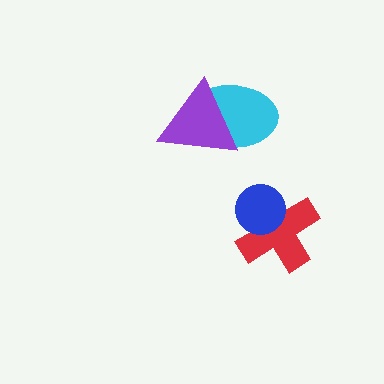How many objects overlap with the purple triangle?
1 object overlaps with the purple triangle.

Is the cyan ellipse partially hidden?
Yes, it is partially covered by another shape.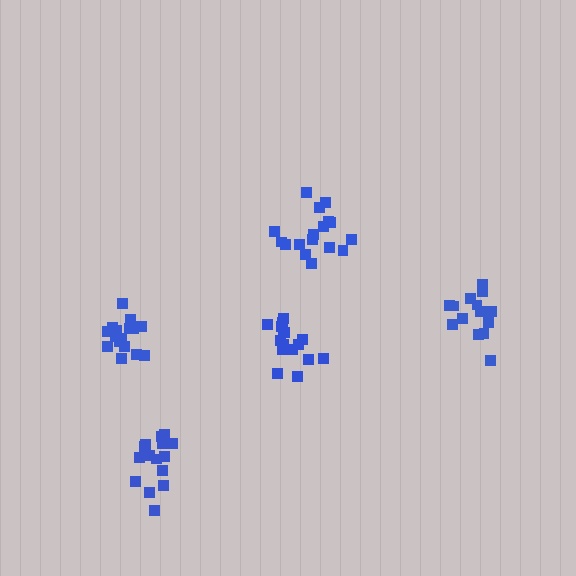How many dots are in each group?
Group 1: 17 dots, Group 2: 17 dots, Group 3: 16 dots, Group 4: 16 dots, Group 5: 14 dots (80 total).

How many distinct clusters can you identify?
There are 5 distinct clusters.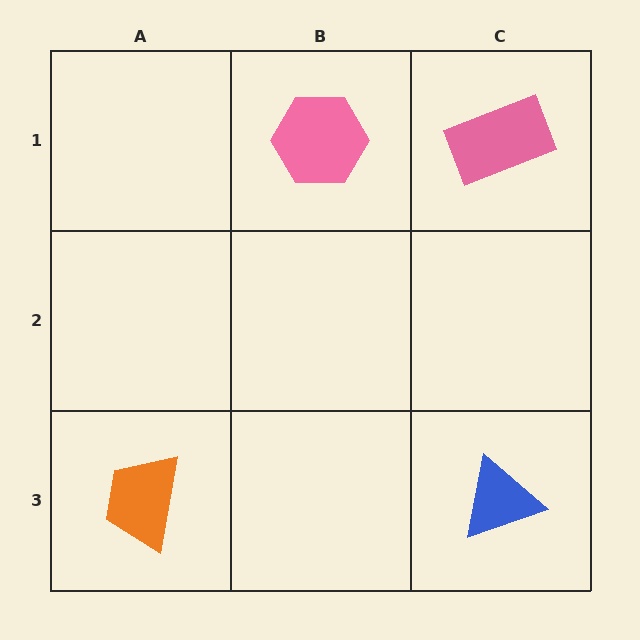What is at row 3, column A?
An orange trapezoid.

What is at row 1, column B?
A pink hexagon.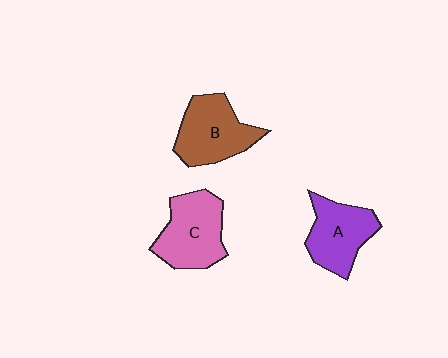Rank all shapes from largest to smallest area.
From largest to smallest: C (pink), B (brown), A (purple).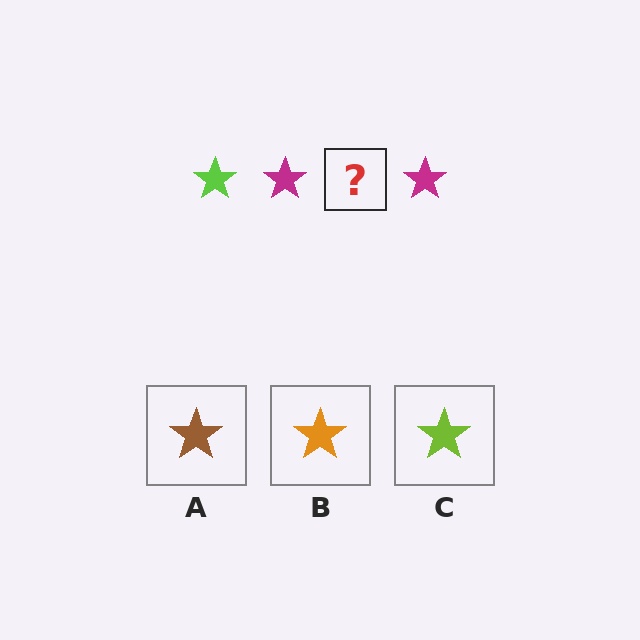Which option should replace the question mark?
Option C.